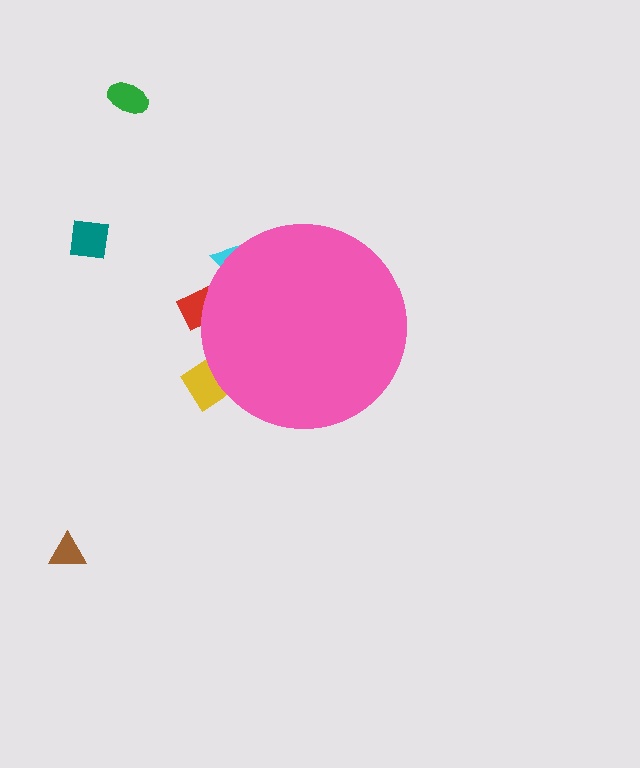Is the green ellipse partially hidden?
No, the green ellipse is fully visible.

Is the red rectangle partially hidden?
Yes, the red rectangle is partially hidden behind the pink circle.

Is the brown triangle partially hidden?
No, the brown triangle is fully visible.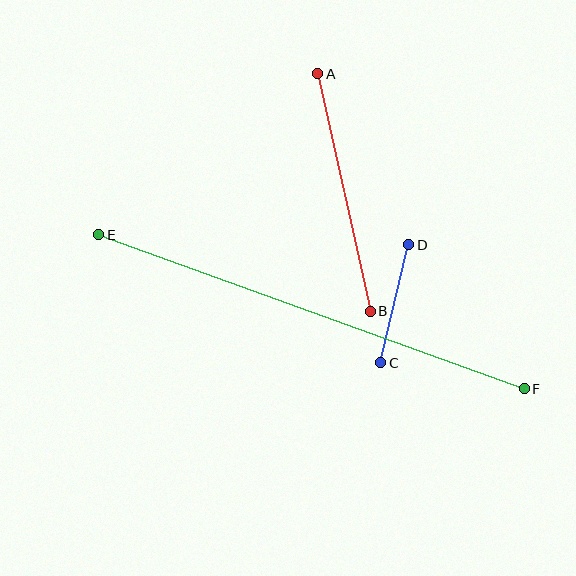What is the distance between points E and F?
The distance is approximately 453 pixels.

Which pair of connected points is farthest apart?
Points E and F are farthest apart.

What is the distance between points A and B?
The distance is approximately 244 pixels.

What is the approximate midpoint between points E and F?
The midpoint is at approximately (312, 312) pixels.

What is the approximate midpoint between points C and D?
The midpoint is at approximately (395, 304) pixels.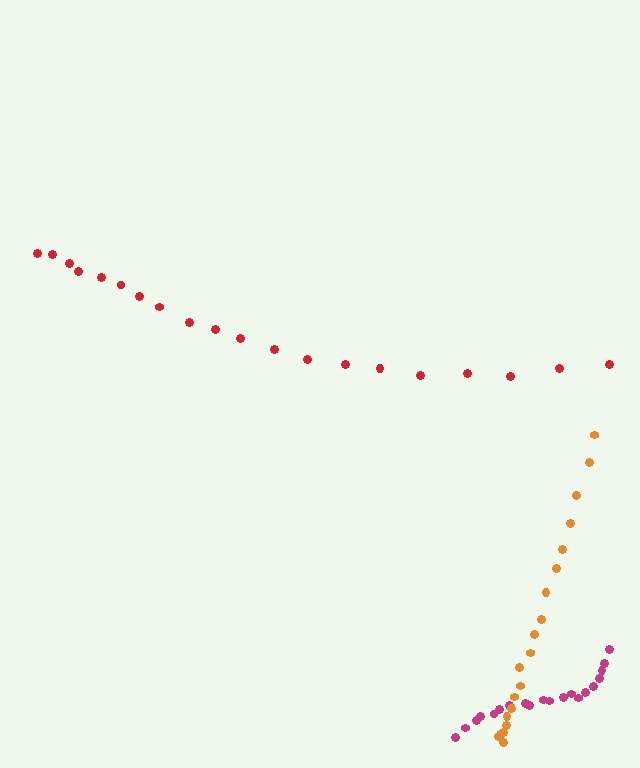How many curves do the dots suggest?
There are 3 distinct paths.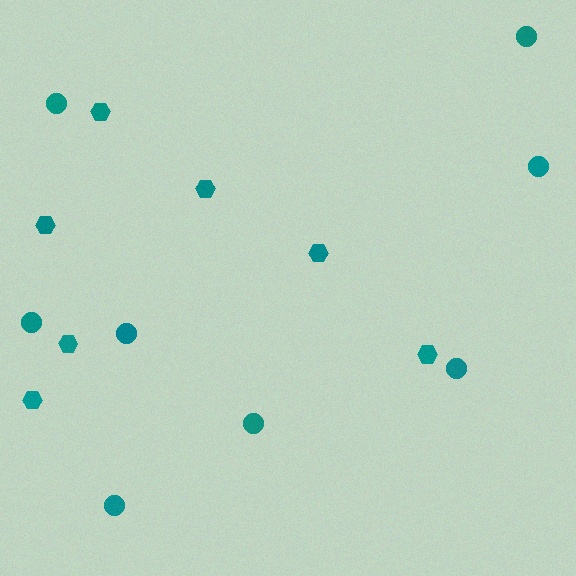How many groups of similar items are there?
There are 2 groups: one group of circles (8) and one group of hexagons (7).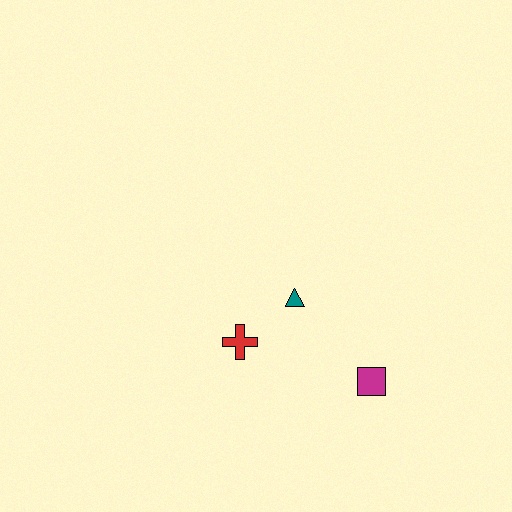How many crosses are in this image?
There is 1 cross.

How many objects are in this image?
There are 3 objects.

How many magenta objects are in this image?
There is 1 magenta object.